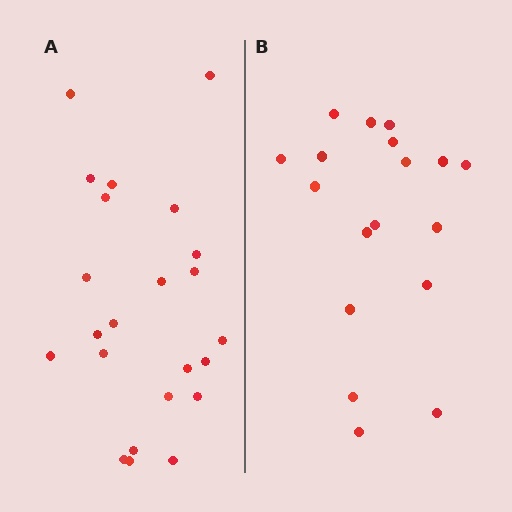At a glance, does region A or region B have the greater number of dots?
Region A (the left region) has more dots.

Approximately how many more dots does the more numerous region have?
Region A has about 5 more dots than region B.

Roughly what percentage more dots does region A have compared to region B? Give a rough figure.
About 30% more.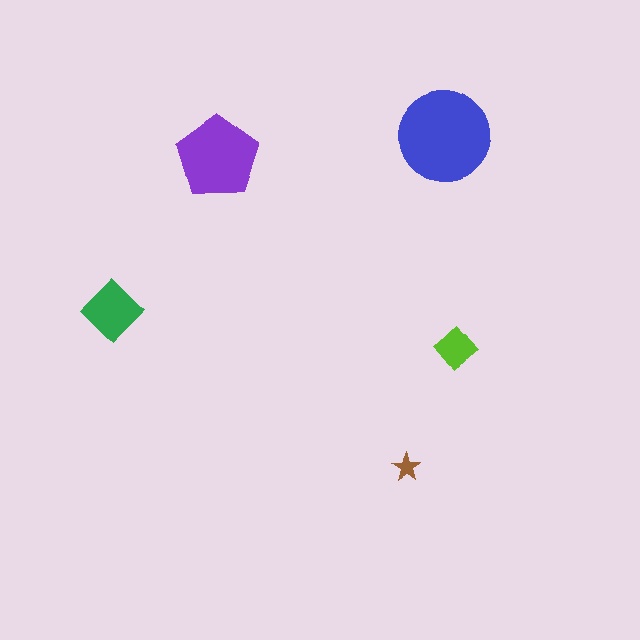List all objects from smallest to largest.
The brown star, the lime diamond, the green diamond, the purple pentagon, the blue circle.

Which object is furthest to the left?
The green diamond is leftmost.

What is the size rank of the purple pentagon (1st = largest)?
2nd.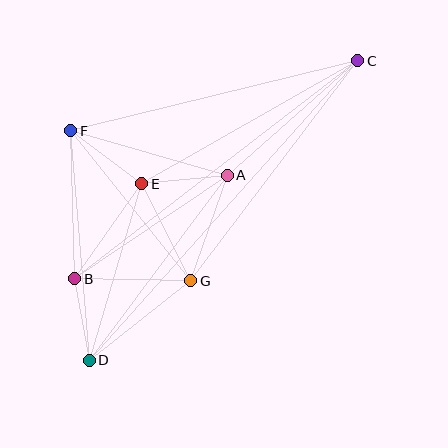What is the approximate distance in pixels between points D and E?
The distance between D and E is approximately 184 pixels.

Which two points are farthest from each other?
Points C and D are farthest from each other.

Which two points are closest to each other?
Points B and D are closest to each other.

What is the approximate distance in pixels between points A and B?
The distance between A and B is approximately 184 pixels.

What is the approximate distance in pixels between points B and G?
The distance between B and G is approximately 116 pixels.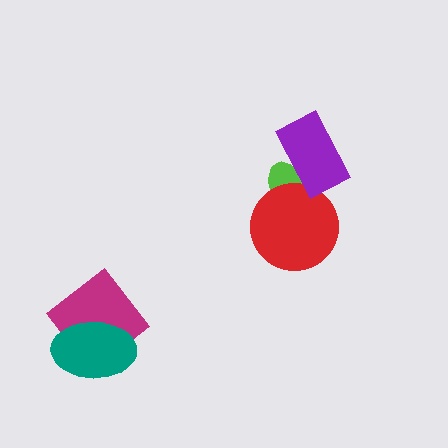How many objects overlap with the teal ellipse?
1 object overlaps with the teal ellipse.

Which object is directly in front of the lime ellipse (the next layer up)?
The red circle is directly in front of the lime ellipse.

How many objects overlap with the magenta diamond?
1 object overlaps with the magenta diamond.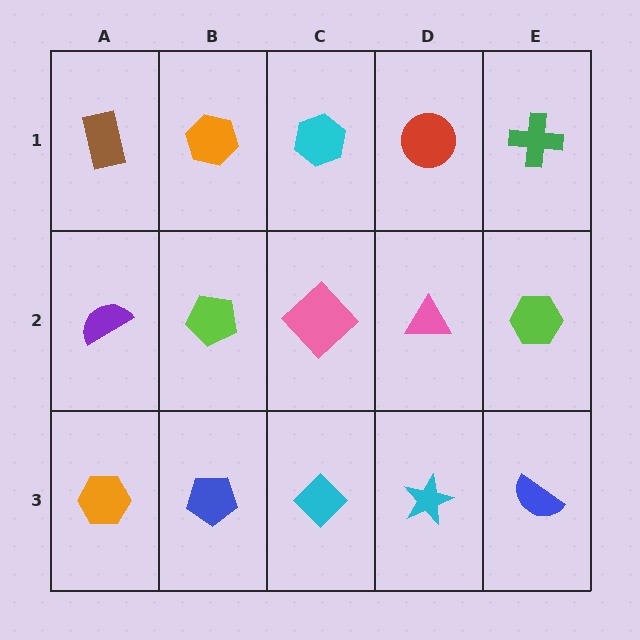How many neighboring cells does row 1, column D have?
3.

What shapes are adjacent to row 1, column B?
A lime pentagon (row 2, column B), a brown rectangle (row 1, column A), a cyan hexagon (row 1, column C).